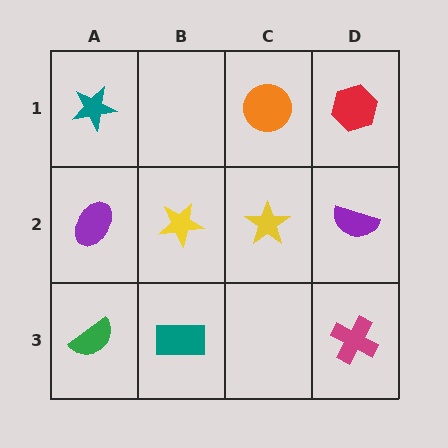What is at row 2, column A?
A purple ellipse.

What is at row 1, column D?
A red hexagon.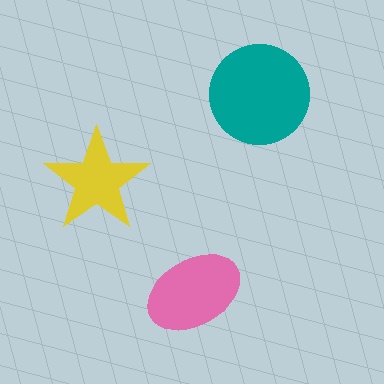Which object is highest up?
The teal circle is topmost.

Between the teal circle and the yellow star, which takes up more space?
The teal circle.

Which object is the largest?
The teal circle.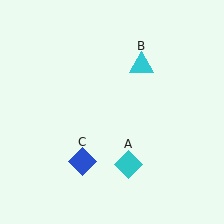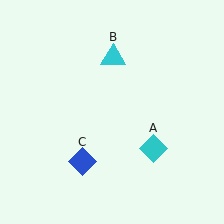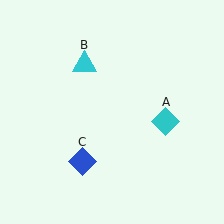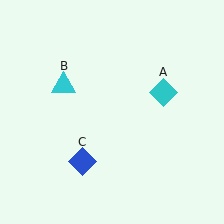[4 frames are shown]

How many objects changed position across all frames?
2 objects changed position: cyan diamond (object A), cyan triangle (object B).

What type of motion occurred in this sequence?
The cyan diamond (object A), cyan triangle (object B) rotated counterclockwise around the center of the scene.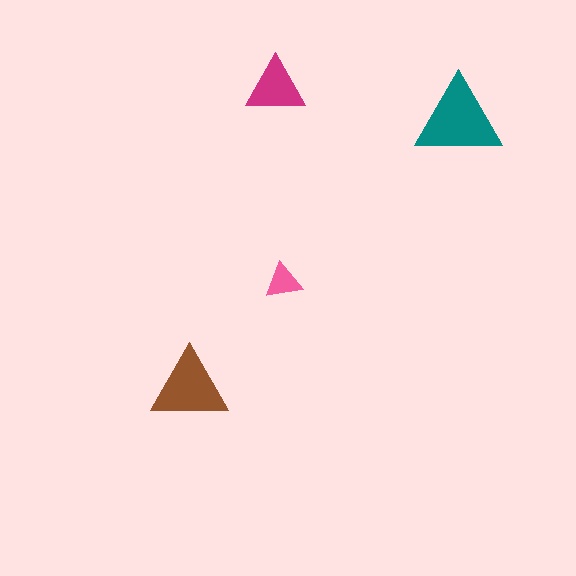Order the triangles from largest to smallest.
the teal one, the brown one, the magenta one, the pink one.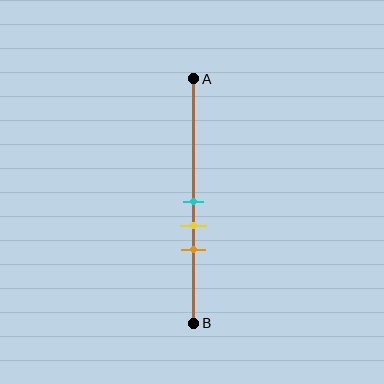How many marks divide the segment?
There are 3 marks dividing the segment.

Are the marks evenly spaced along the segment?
Yes, the marks are approximately evenly spaced.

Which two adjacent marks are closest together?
The cyan and yellow marks are the closest adjacent pair.